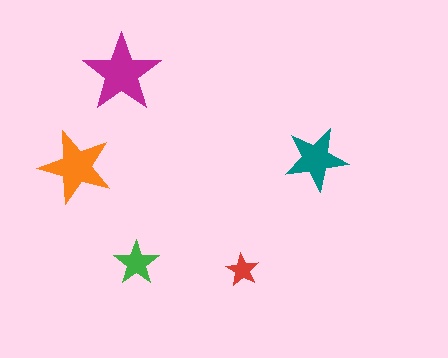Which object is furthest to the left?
The orange star is leftmost.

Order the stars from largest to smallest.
the magenta one, the orange one, the teal one, the green one, the red one.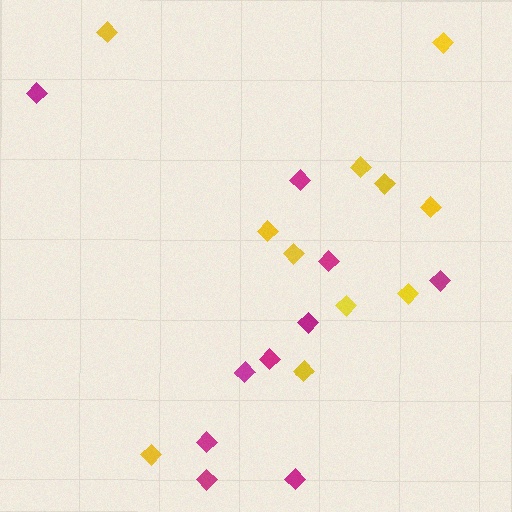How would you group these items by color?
There are 2 groups: one group of yellow diamonds (11) and one group of magenta diamonds (10).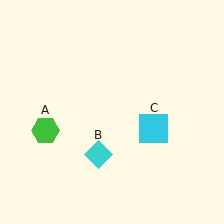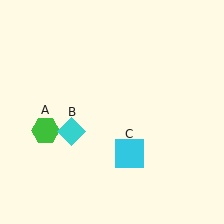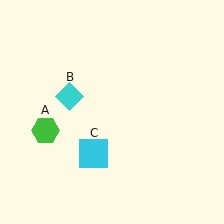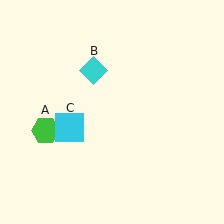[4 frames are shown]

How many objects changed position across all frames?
2 objects changed position: cyan diamond (object B), cyan square (object C).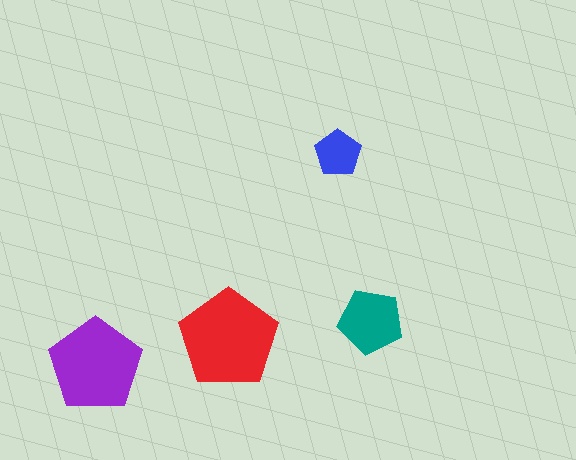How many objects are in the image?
There are 4 objects in the image.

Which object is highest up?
The blue pentagon is topmost.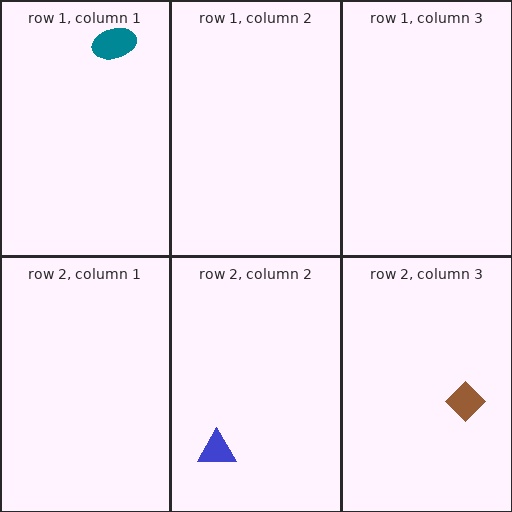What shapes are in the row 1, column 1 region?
The teal ellipse.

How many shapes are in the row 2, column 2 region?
1.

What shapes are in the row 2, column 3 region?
The brown diamond.